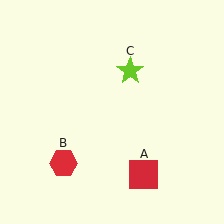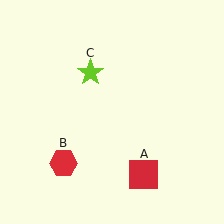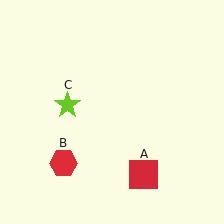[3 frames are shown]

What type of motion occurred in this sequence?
The lime star (object C) rotated counterclockwise around the center of the scene.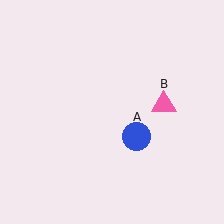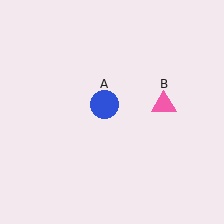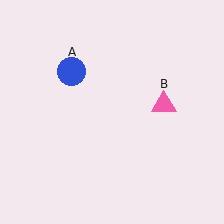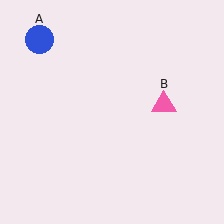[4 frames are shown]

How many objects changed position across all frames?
1 object changed position: blue circle (object A).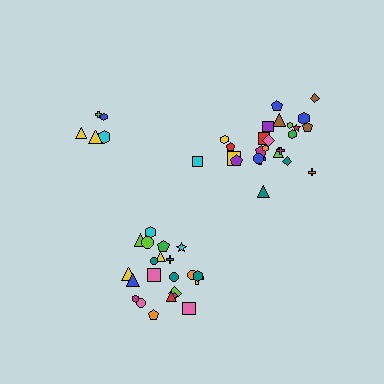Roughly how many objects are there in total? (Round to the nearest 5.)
Roughly 50 objects in total.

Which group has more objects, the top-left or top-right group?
The top-right group.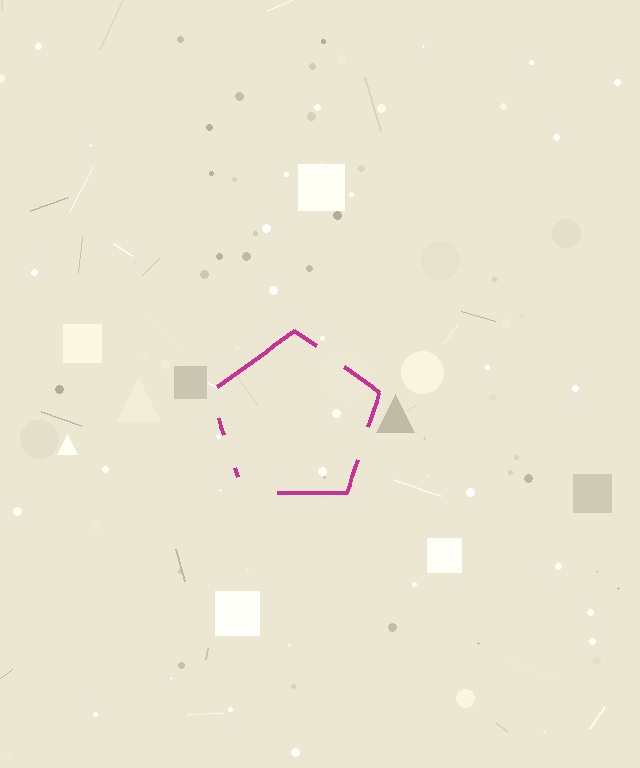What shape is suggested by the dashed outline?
The dashed outline suggests a pentagon.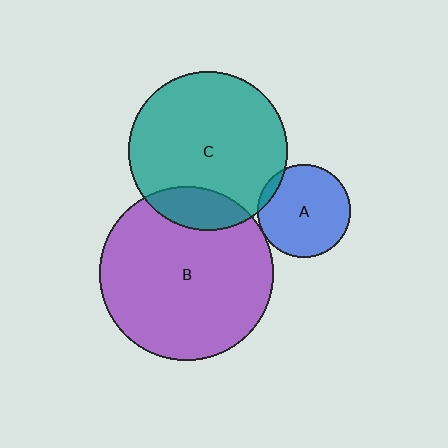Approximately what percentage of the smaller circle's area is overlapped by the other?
Approximately 15%.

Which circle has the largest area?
Circle B (purple).